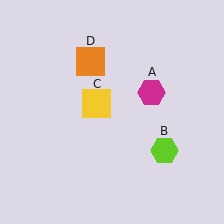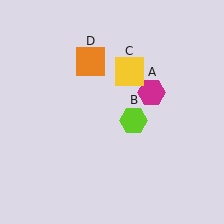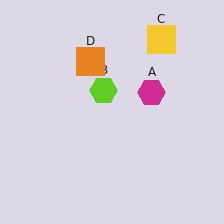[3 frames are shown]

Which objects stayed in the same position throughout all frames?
Magenta hexagon (object A) and orange square (object D) remained stationary.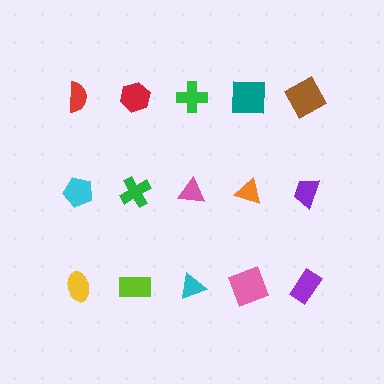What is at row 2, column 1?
A cyan pentagon.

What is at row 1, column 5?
A brown square.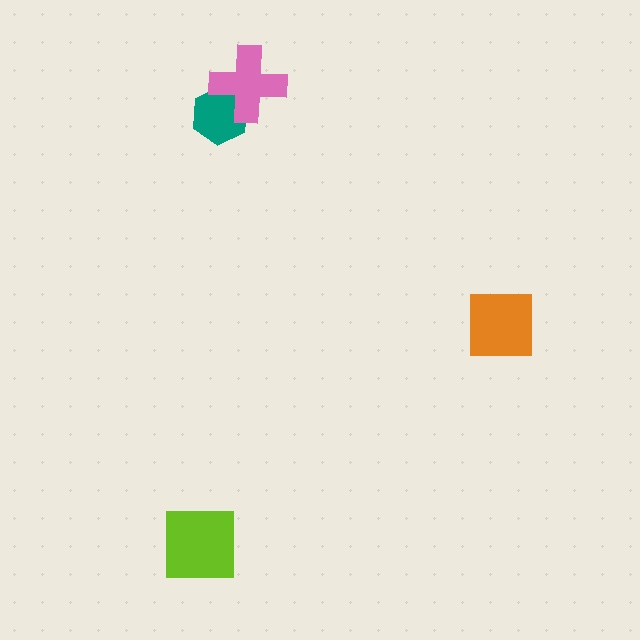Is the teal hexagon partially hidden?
Yes, it is partially covered by another shape.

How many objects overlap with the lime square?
0 objects overlap with the lime square.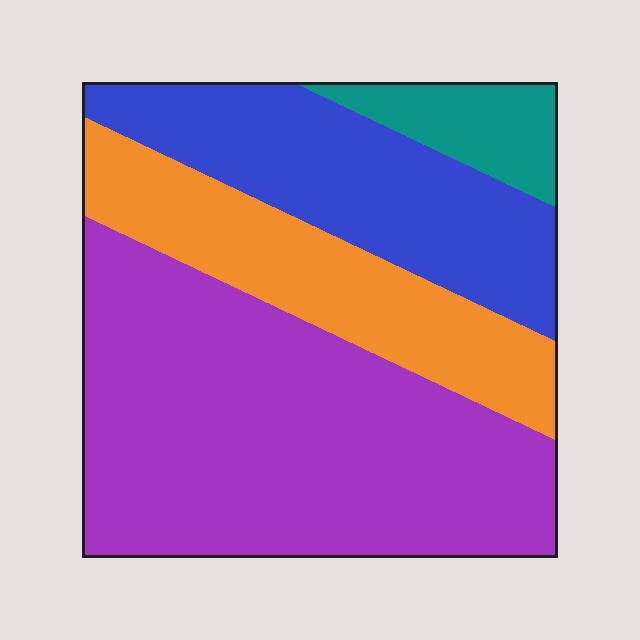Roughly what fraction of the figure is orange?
Orange covers about 20% of the figure.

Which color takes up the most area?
Purple, at roughly 50%.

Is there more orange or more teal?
Orange.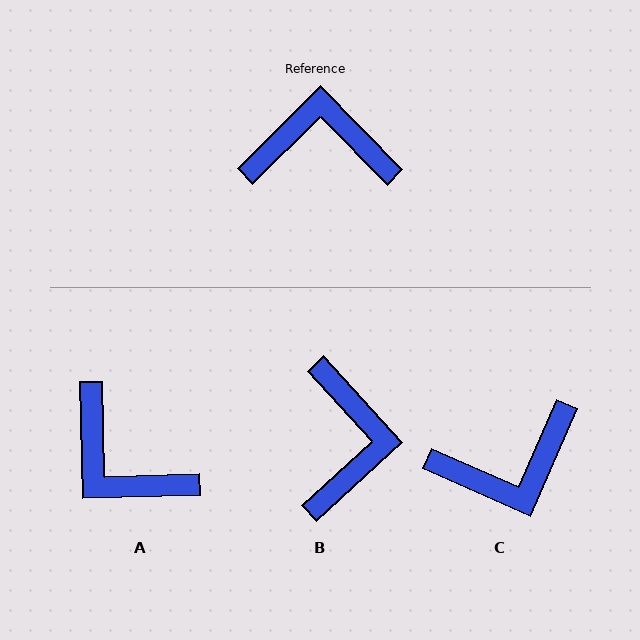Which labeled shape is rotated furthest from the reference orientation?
C, about 158 degrees away.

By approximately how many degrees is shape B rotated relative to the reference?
Approximately 92 degrees clockwise.